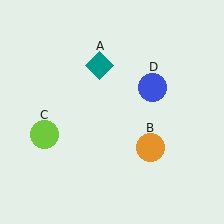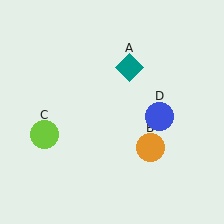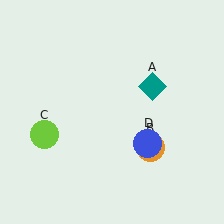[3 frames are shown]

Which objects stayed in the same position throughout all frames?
Orange circle (object B) and lime circle (object C) remained stationary.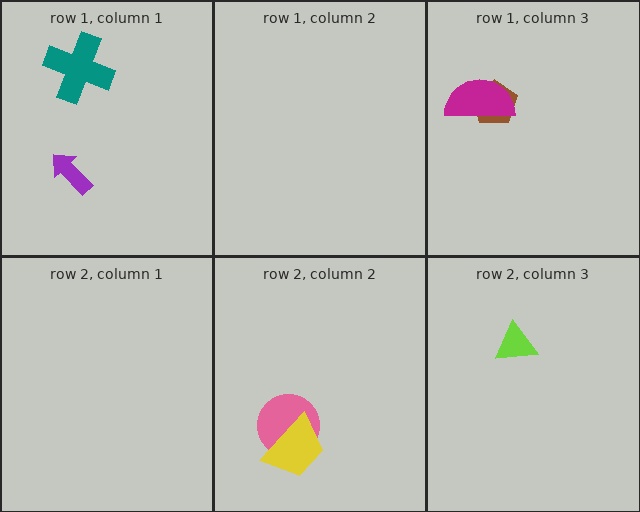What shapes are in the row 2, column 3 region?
The lime triangle.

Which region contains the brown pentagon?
The row 1, column 3 region.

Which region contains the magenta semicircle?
The row 1, column 3 region.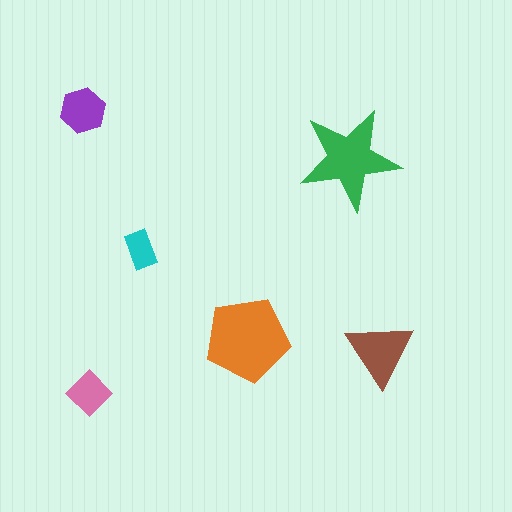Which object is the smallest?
The cyan rectangle.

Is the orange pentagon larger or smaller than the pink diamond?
Larger.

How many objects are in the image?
There are 6 objects in the image.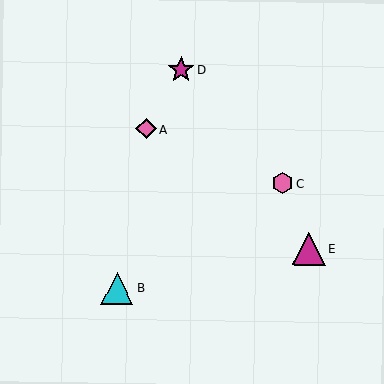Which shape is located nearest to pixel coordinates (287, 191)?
The pink hexagon (labeled C) at (283, 183) is nearest to that location.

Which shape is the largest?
The magenta triangle (labeled E) is the largest.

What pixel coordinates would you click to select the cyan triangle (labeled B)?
Click at (117, 288) to select the cyan triangle B.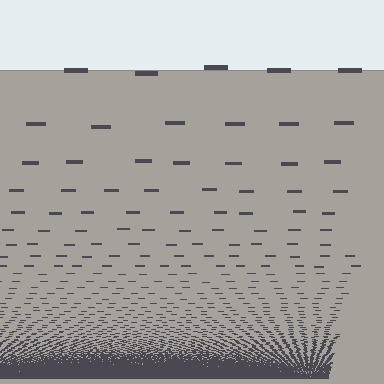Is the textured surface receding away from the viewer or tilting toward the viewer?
The surface appears to tilt toward the viewer. Texture elements get larger and sparser toward the top.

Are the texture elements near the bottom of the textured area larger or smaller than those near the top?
Smaller. The gradient is inverted — elements near the bottom are smaller and denser.